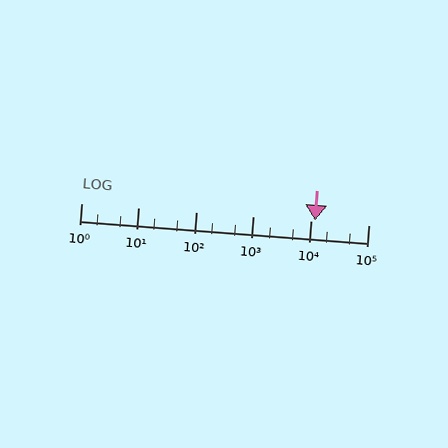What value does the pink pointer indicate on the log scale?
The pointer indicates approximately 12000.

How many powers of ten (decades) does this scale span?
The scale spans 5 decades, from 1 to 100000.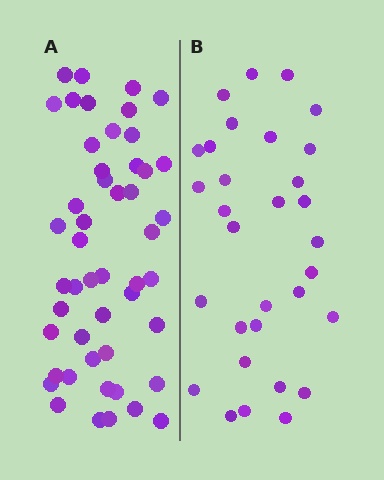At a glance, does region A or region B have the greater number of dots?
Region A (the left region) has more dots.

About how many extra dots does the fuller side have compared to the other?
Region A has approximately 20 more dots than region B.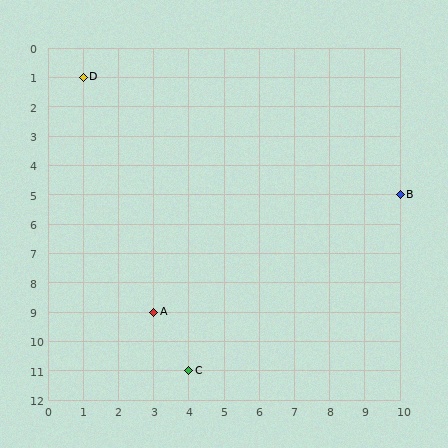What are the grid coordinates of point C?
Point C is at grid coordinates (4, 11).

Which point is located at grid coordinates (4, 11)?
Point C is at (4, 11).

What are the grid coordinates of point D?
Point D is at grid coordinates (1, 1).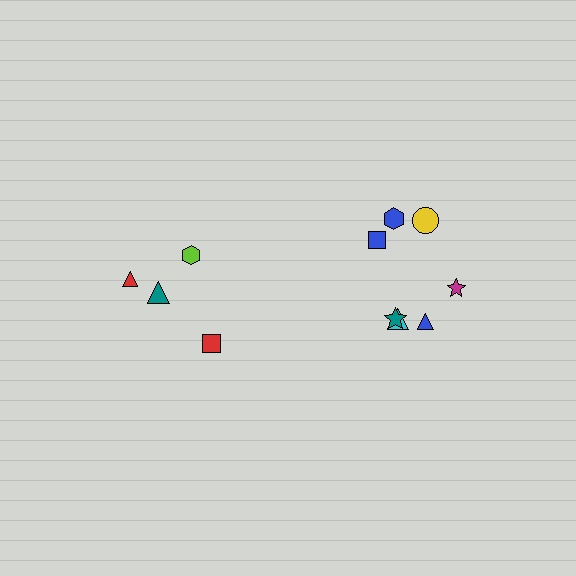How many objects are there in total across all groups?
There are 11 objects.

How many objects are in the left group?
There are 4 objects.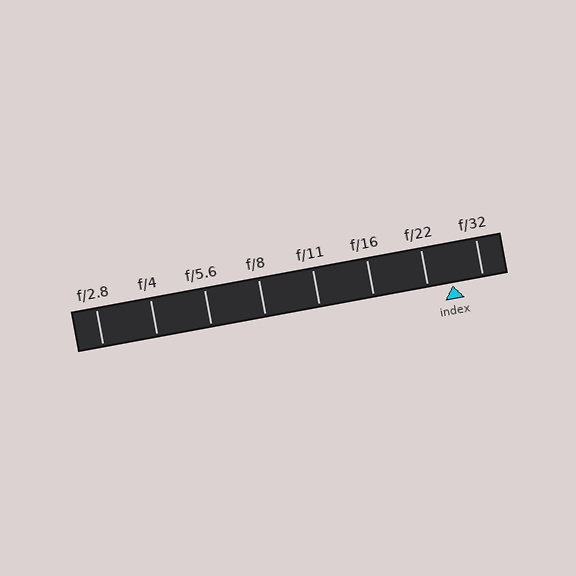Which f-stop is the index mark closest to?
The index mark is closest to f/22.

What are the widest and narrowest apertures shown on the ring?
The widest aperture shown is f/2.8 and the narrowest is f/32.